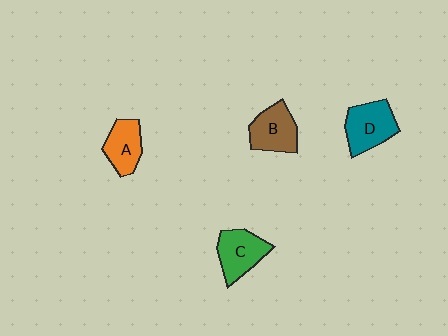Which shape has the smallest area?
Shape A (orange).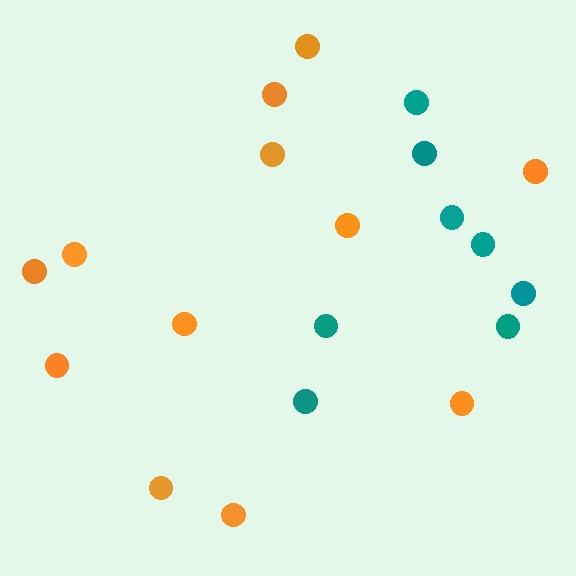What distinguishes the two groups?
There are 2 groups: one group of teal circles (8) and one group of orange circles (12).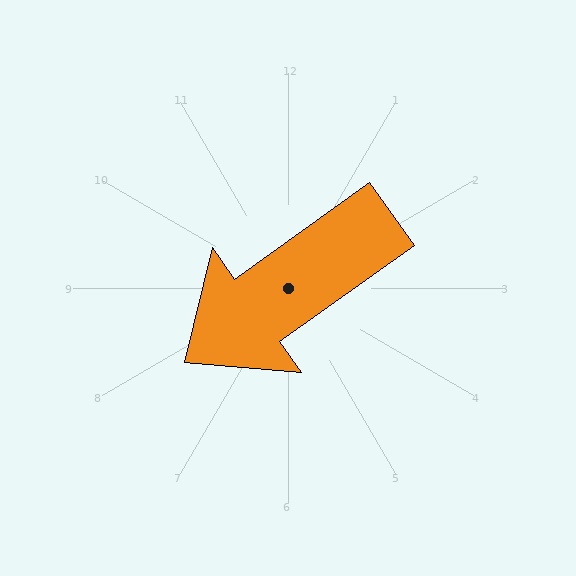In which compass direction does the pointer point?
Southwest.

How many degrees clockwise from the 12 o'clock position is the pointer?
Approximately 234 degrees.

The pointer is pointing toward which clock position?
Roughly 8 o'clock.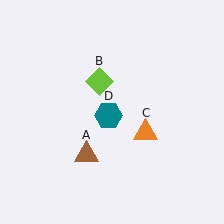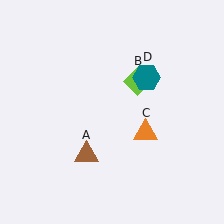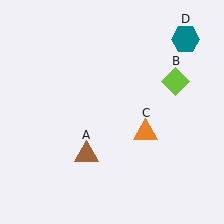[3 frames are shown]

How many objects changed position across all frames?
2 objects changed position: lime diamond (object B), teal hexagon (object D).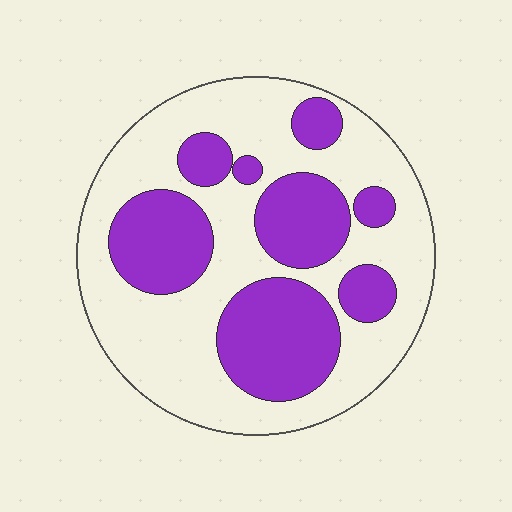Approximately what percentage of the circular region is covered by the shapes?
Approximately 35%.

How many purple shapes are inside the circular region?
8.